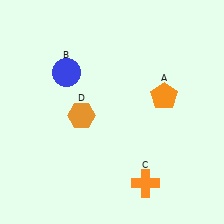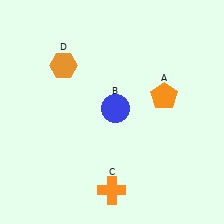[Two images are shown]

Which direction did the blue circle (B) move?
The blue circle (B) moved right.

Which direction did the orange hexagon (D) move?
The orange hexagon (D) moved up.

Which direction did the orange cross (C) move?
The orange cross (C) moved left.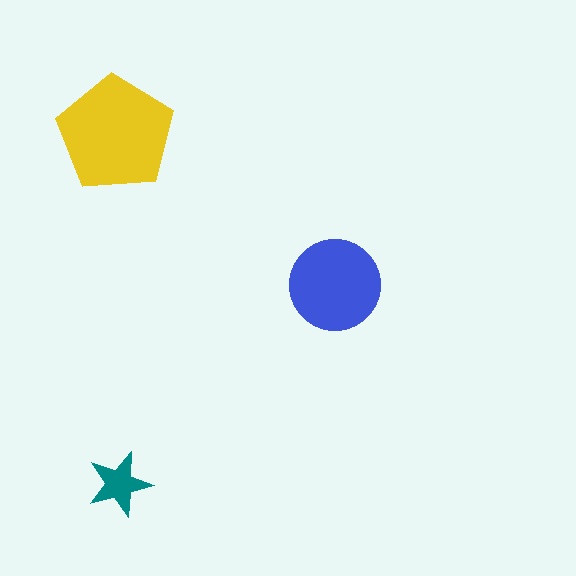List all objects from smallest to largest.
The teal star, the blue circle, the yellow pentagon.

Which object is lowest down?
The teal star is bottommost.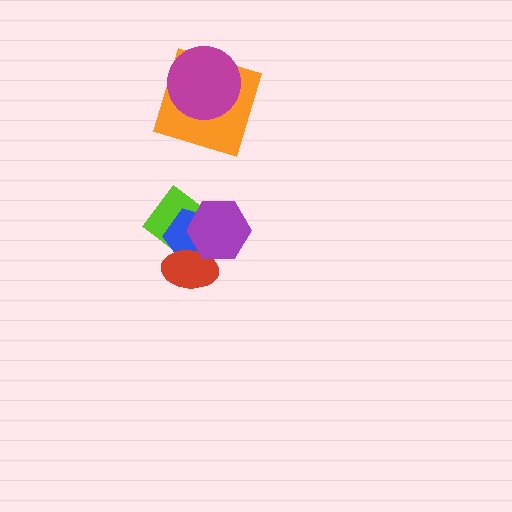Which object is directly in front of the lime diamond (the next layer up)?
The blue pentagon is directly in front of the lime diamond.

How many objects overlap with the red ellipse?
3 objects overlap with the red ellipse.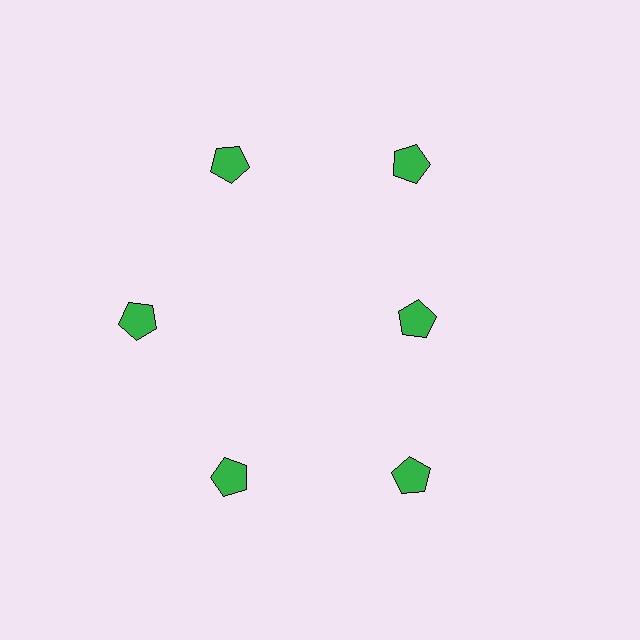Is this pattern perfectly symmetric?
No. The 6 green pentagons are arranged in a ring, but one element near the 3 o'clock position is pulled inward toward the center, breaking the 6-fold rotational symmetry.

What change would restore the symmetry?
The symmetry would be restored by moving it outward, back onto the ring so that all 6 pentagons sit at equal angles and equal distance from the center.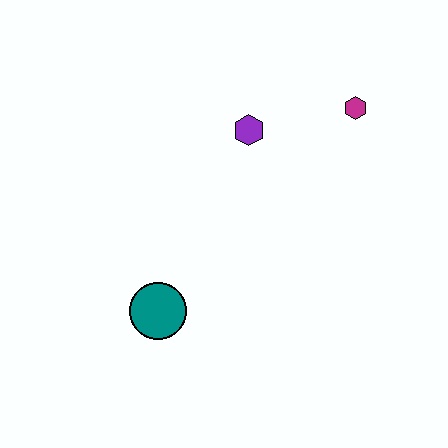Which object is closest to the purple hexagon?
The magenta hexagon is closest to the purple hexagon.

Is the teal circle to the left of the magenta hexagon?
Yes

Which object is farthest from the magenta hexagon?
The teal circle is farthest from the magenta hexagon.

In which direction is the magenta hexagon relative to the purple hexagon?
The magenta hexagon is to the right of the purple hexagon.